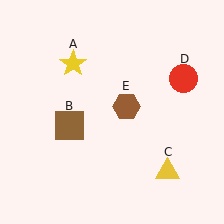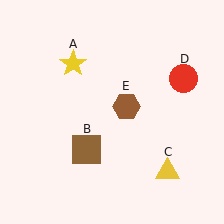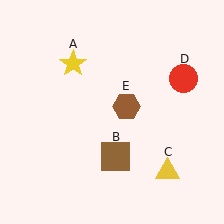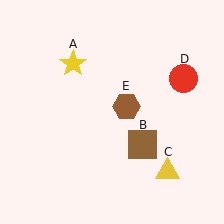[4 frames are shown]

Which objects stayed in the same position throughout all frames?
Yellow star (object A) and yellow triangle (object C) and red circle (object D) and brown hexagon (object E) remained stationary.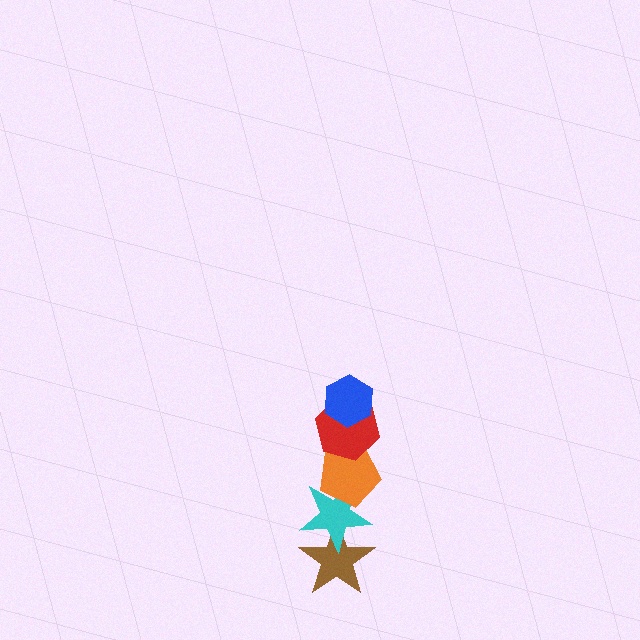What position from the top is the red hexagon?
The red hexagon is 2nd from the top.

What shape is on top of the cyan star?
The orange pentagon is on top of the cyan star.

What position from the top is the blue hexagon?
The blue hexagon is 1st from the top.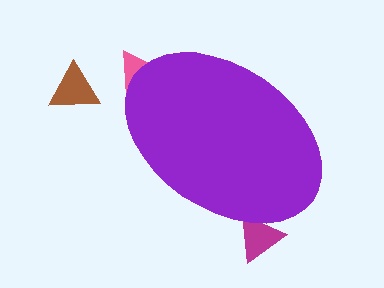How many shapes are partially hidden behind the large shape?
2 shapes are partially hidden.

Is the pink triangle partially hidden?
Yes, the pink triangle is partially hidden behind the purple ellipse.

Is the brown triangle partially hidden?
No, the brown triangle is fully visible.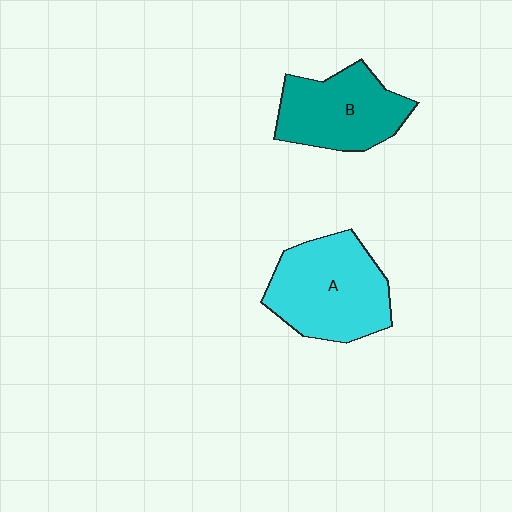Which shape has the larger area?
Shape A (cyan).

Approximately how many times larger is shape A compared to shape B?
Approximately 1.2 times.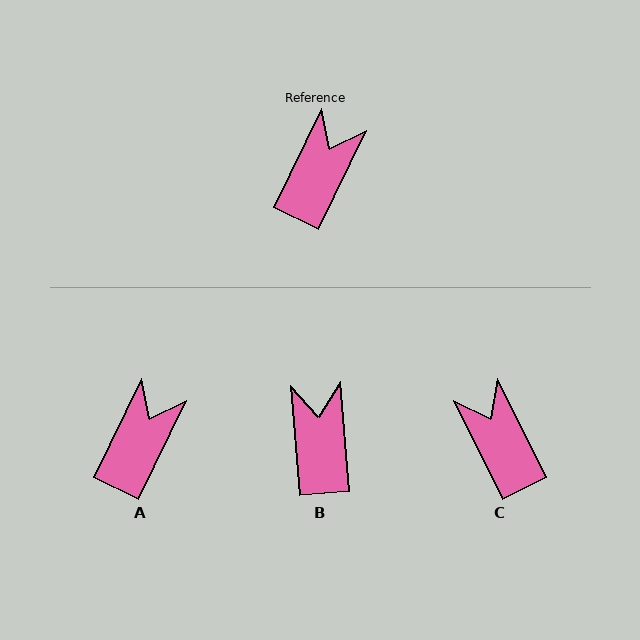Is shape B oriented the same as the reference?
No, it is off by about 31 degrees.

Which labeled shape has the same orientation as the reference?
A.